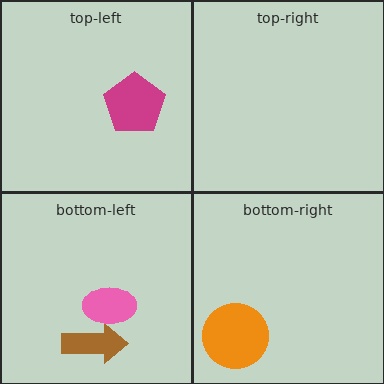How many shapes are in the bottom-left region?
2.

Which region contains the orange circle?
The bottom-right region.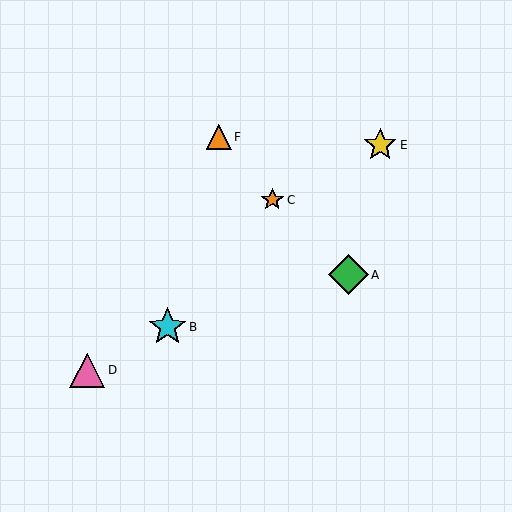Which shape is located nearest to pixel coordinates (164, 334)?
The cyan star (labeled B) at (167, 327) is nearest to that location.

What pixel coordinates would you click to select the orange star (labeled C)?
Click at (272, 200) to select the orange star C.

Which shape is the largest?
The green diamond (labeled A) is the largest.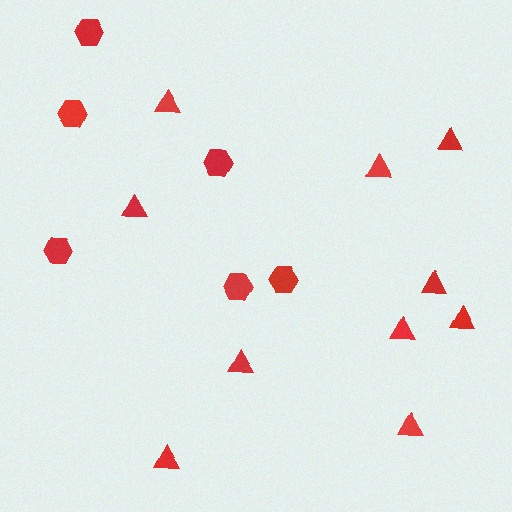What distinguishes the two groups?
There are 2 groups: one group of triangles (10) and one group of hexagons (6).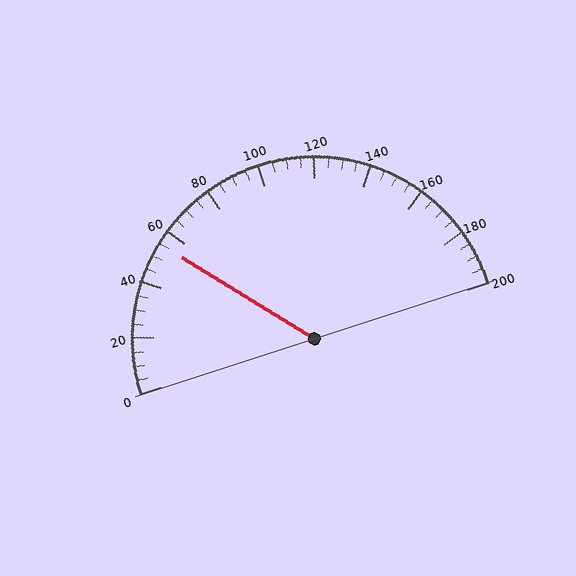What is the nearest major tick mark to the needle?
The nearest major tick mark is 60.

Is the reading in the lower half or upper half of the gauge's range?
The reading is in the lower half of the range (0 to 200).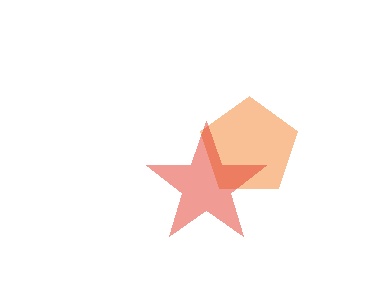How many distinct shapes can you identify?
There are 2 distinct shapes: an orange pentagon, a red star.